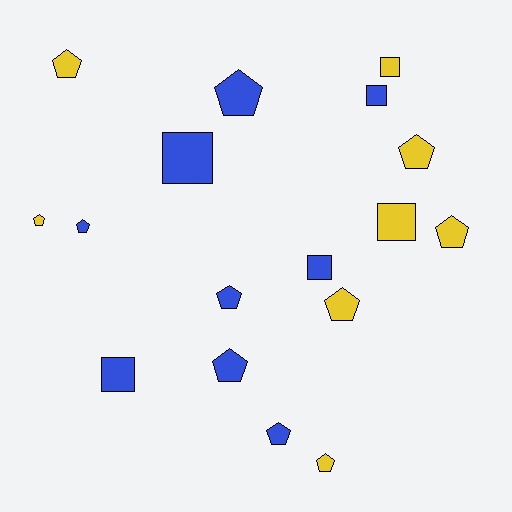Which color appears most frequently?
Blue, with 9 objects.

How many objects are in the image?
There are 17 objects.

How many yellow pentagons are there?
There are 6 yellow pentagons.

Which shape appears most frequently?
Pentagon, with 11 objects.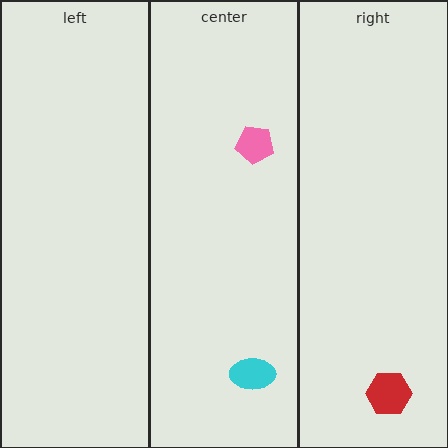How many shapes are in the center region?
2.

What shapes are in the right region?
The red hexagon.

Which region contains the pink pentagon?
The center region.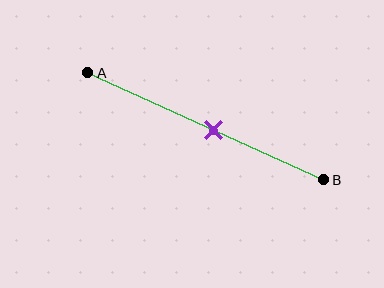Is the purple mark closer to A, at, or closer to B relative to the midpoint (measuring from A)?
The purple mark is closer to point B than the midpoint of segment AB.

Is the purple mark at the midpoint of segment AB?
No, the mark is at about 55% from A, not at the 50% midpoint.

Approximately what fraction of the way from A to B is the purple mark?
The purple mark is approximately 55% of the way from A to B.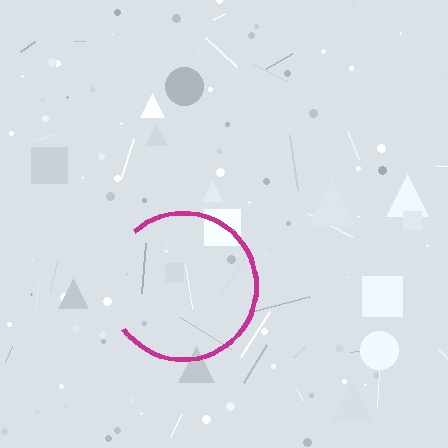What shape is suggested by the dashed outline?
The dashed outline suggests a circle.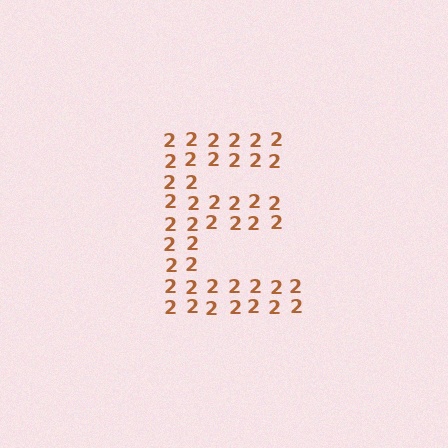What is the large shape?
The large shape is the letter E.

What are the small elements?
The small elements are digit 2's.